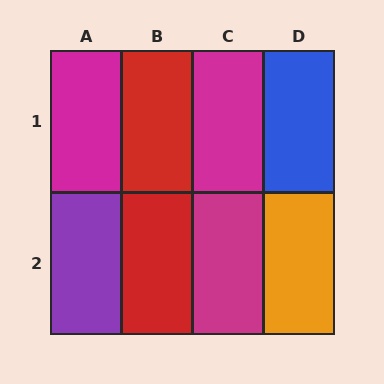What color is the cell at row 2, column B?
Red.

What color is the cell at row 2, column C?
Magenta.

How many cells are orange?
1 cell is orange.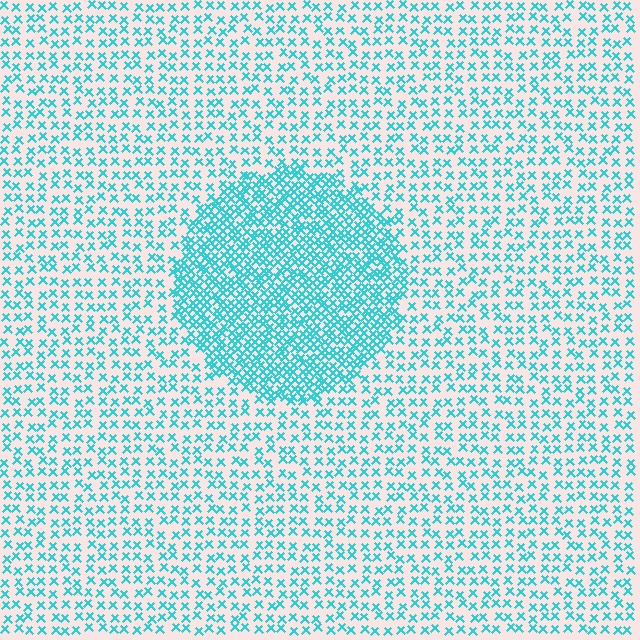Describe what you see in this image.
The image contains small cyan elements arranged at two different densities. A circle-shaped region is visible where the elements are more densely packed than the surrounding area.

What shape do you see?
I see a circle.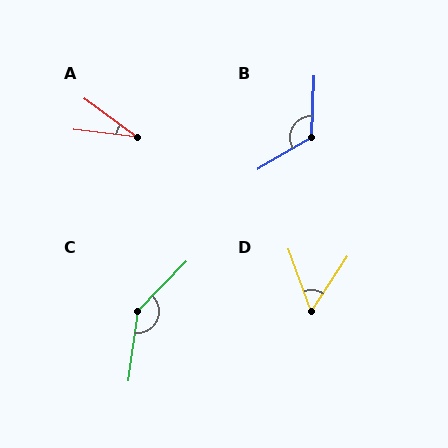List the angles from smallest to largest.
A (29°), D (53°), B (123°), C (143°).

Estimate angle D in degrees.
Approximately 53 degrees.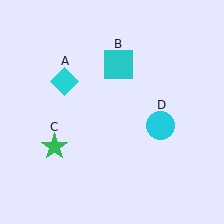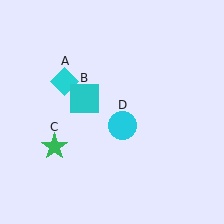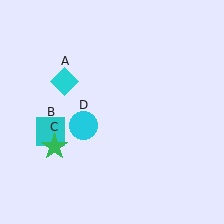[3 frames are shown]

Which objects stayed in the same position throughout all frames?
Cyan diamond (object A) and green star (object C) remained stationary.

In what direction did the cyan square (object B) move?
The cyan square (object B) moved down and to the left.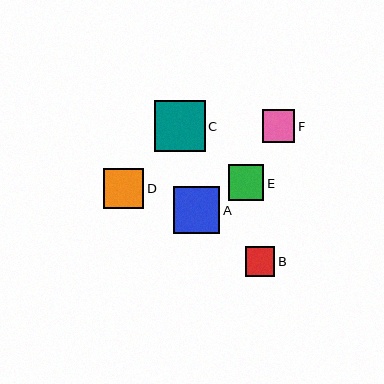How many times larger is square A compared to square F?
Square A is approximately 1.4 times the size of square F.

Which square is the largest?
Square C is the largest with a size of approximately 51 pixels.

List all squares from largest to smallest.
From largest to smallest: C, A, D, E, F, B.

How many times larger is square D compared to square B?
Square D is approximately 1.4 times the size of square B.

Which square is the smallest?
Square B is the smallest with a size of approximately 29 pixels.